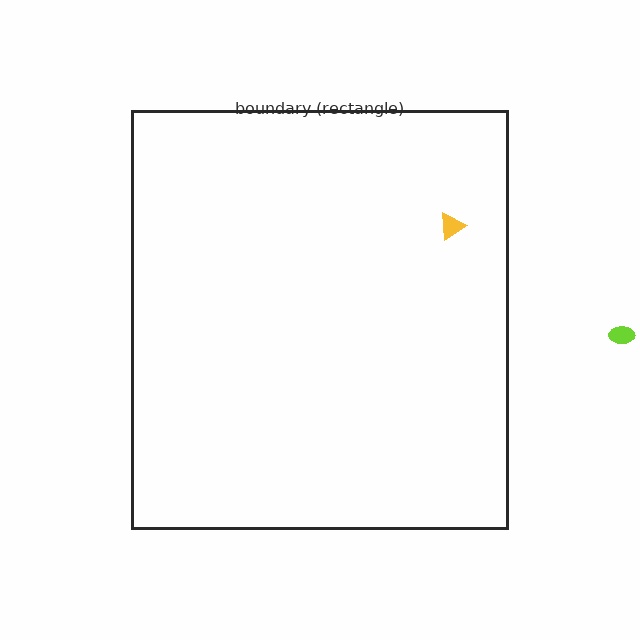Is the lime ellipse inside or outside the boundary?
Outside.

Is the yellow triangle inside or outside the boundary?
Inside.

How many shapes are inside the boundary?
1 inside, 1 outside.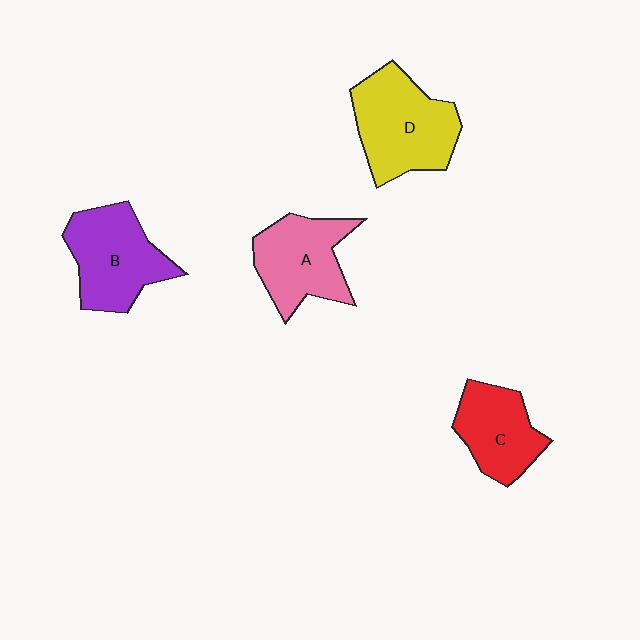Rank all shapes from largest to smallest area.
From largest to smallest: D (yellow), B (purple), A (pink), C (red).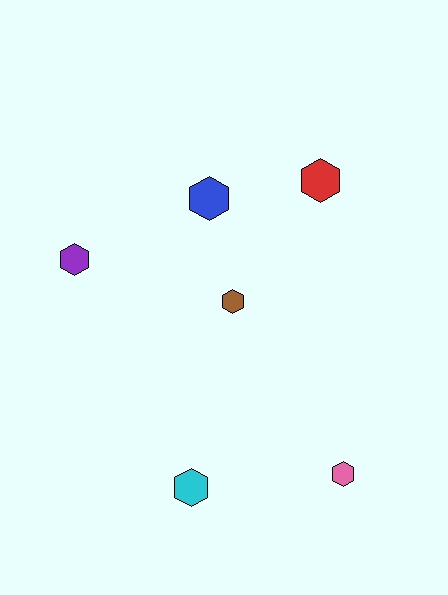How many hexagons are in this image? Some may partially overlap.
There are 6 hexagons.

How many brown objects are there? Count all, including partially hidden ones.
There is 1 brown object.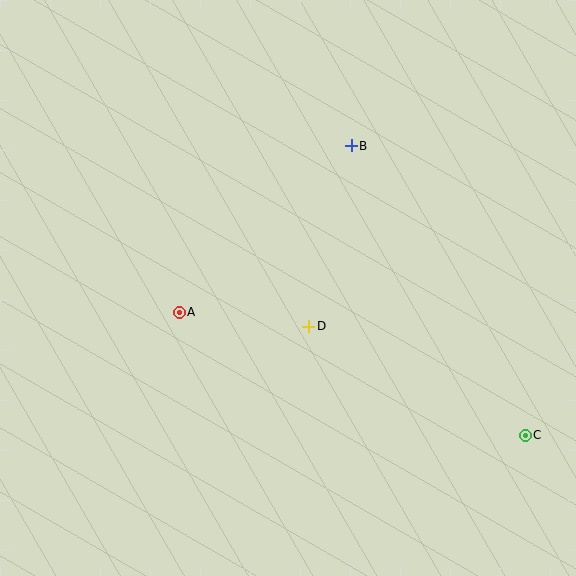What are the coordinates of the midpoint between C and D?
The midpoint between C and D is at (417, 381).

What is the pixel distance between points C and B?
The distance between C and B is 338 pixels.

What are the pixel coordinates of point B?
Point B is at (351, 146).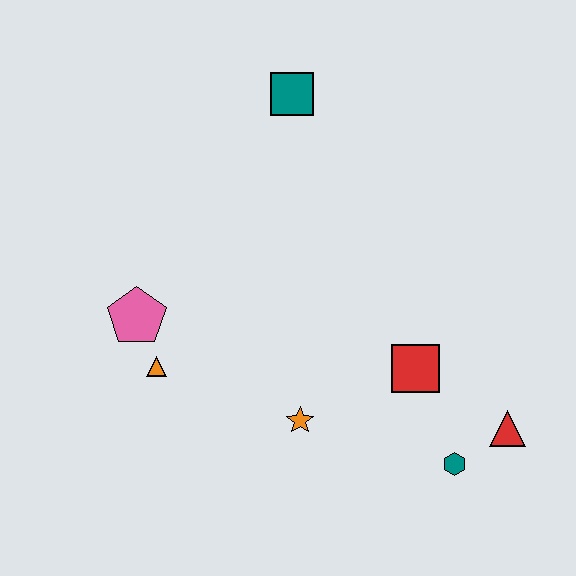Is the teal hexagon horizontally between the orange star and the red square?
No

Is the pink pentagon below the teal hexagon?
No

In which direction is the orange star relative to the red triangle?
The orange star is to the left of the red triangle.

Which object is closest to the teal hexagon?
The red triangle is closest to the teal hexagon.